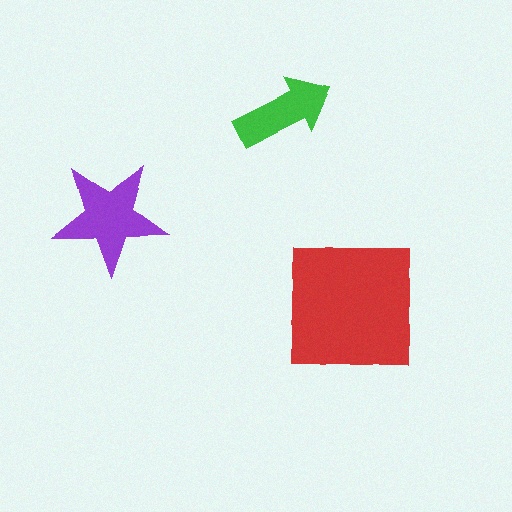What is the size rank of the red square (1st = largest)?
1st.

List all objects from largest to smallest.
The red square, the purple star, the green arrow.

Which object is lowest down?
The red square is bottommost.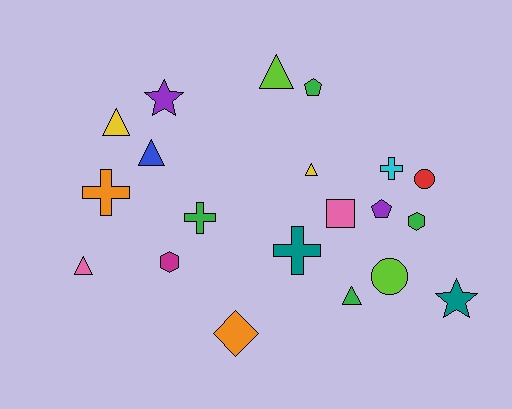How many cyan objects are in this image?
There is 1 cyan object.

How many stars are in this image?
There are 2 stars.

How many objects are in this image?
There are 20 objects.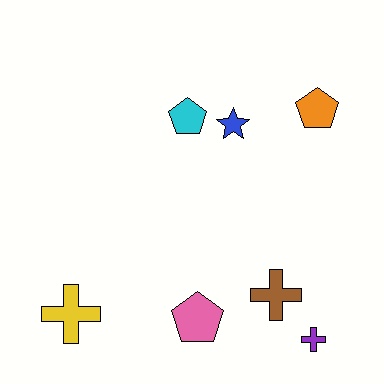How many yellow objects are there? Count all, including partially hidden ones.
There is 1 yellow object.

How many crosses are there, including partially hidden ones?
There are 3 crosses.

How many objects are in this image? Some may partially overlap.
There are 7 objects.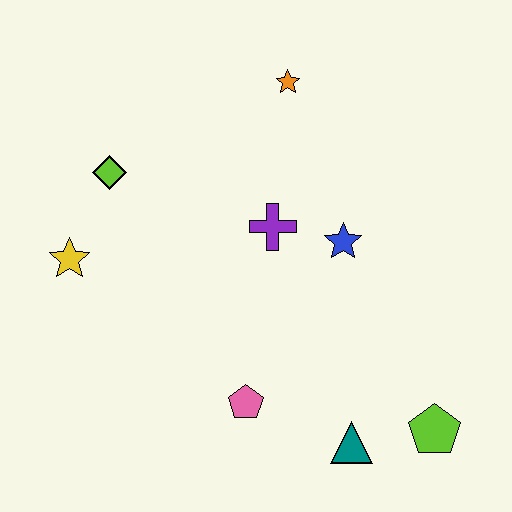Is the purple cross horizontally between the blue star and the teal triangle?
No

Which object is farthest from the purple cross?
The lime pentagon is farthest from the purple cross.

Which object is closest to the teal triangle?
The lime pentagon is closest to the teal triangle.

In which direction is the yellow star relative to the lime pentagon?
The yellow star is to the left of the lime pentagon.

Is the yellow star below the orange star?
Yes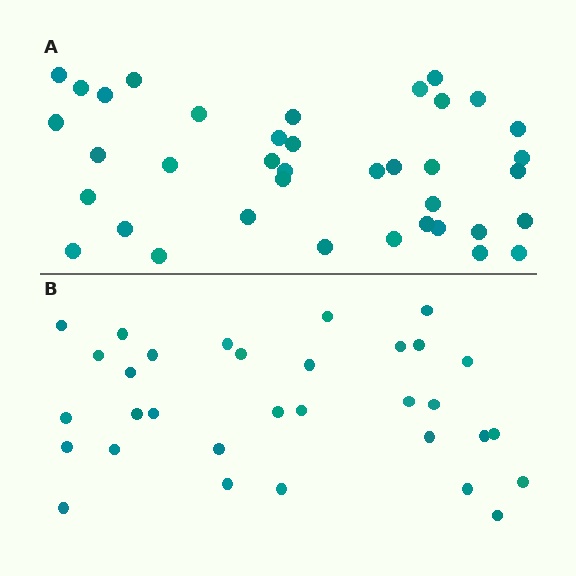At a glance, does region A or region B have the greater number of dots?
Region A (the top region) has more dots.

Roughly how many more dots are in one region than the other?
Region A has about 6 more dots than region B.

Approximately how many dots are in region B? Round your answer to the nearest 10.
About 30 dots. (The exact count is 32, which rounds to 30.)